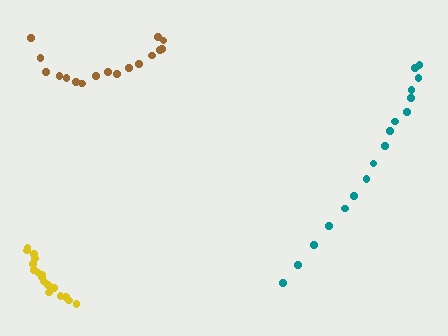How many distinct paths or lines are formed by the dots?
There are 3 distinct paths.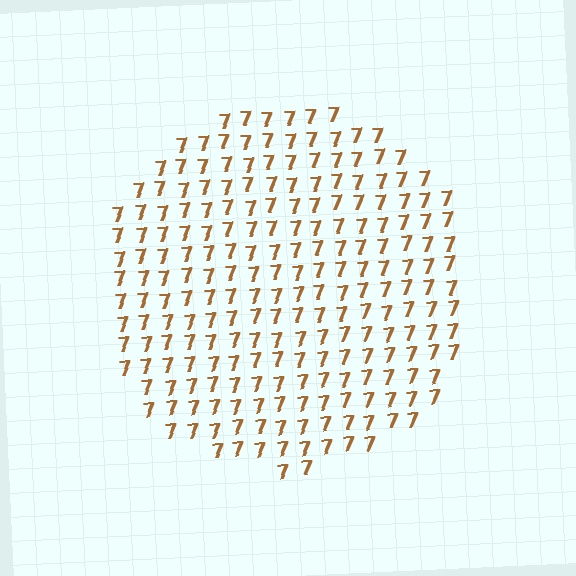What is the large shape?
The large shape is a circle.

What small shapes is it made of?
It is made of small digit 7's.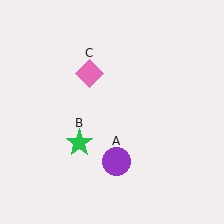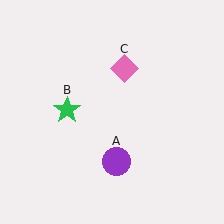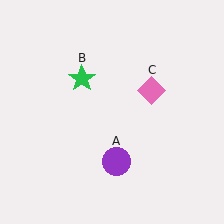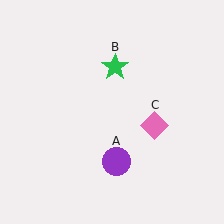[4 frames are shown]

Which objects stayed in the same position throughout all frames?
Purple circle (object A) remained stationary.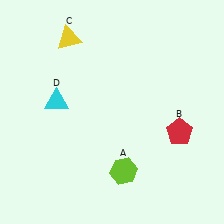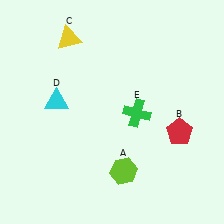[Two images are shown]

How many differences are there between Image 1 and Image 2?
There is 1 difference between the two images.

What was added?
A green cross (E) was added in Image 2.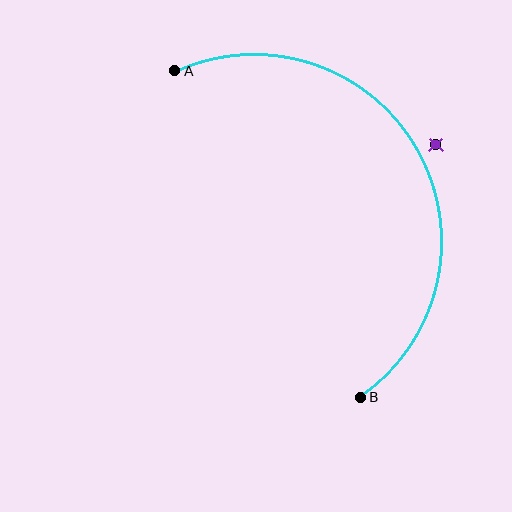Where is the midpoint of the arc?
The arc midpoint is the point on the curve farthest from the straight line joining A and B. It sits to the right of that line.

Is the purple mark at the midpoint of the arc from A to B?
No — the purple mark does not lie on the arc at all. It sits slightly outside the curve.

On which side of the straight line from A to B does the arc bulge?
The arc bulges to the right of the straight line connecting A and B.